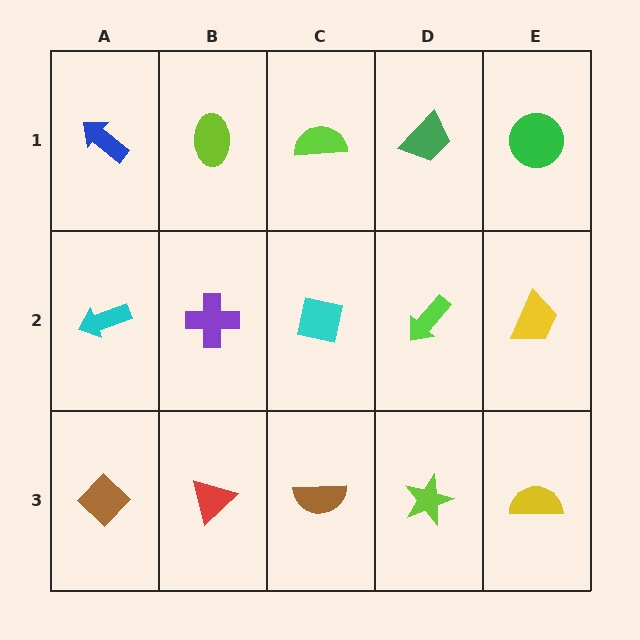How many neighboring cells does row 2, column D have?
4.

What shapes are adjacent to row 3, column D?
A lime arrow (row 2, column D), a brown semicircle (row 3, column C), a yellow semicircle (row 3, column E).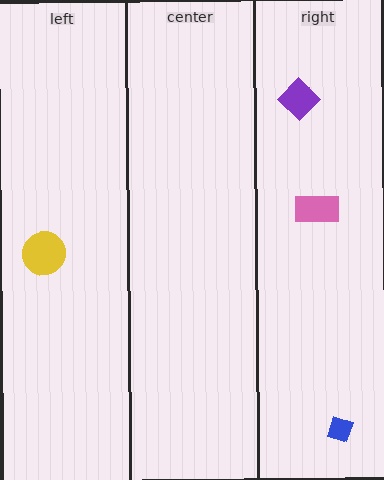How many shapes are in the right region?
3.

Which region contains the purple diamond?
The right region.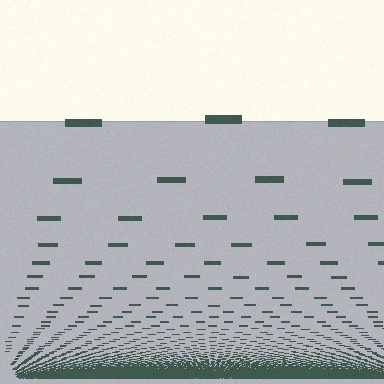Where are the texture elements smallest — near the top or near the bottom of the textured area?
Near the bottom.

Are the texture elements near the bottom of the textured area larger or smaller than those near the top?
Smaller. The gradient is inverted — elements near the bottom are smaller and denser.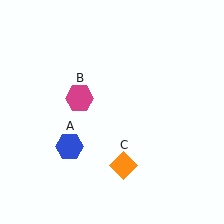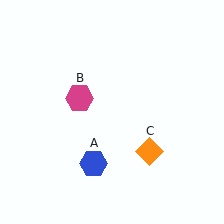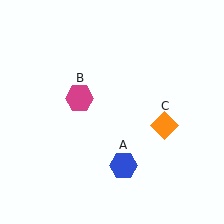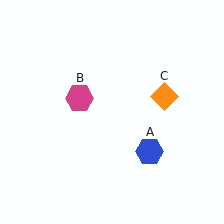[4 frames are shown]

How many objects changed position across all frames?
2 objects changed position: blue hexagon (object A), orange diamond (object C).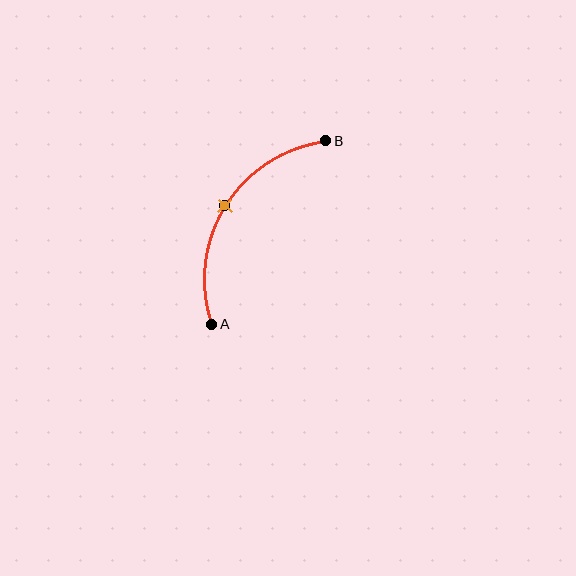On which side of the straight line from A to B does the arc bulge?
The arc bulges to the left of the straight line connecting A and B.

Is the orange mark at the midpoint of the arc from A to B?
Yes. The orange mark lies on the arc at equal arc-length from both A and B — it is the arc midpoint.